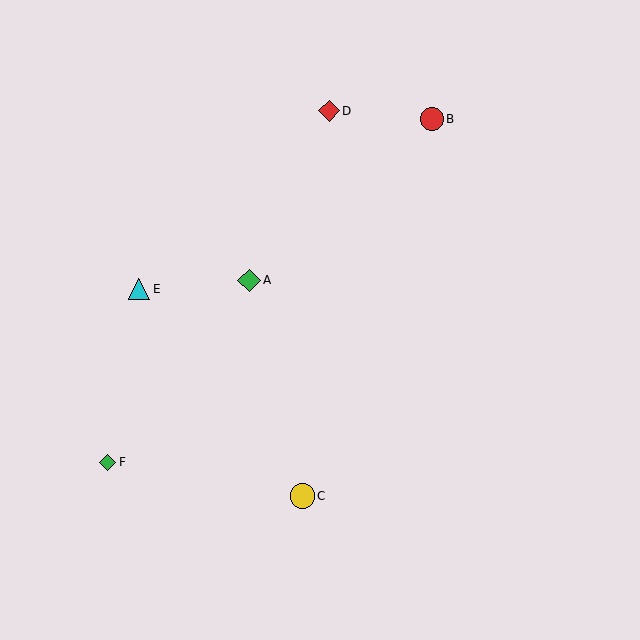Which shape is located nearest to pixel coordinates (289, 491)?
The yellow circle (labeled C) at (302, 496) is nearest to that location.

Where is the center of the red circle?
The center of the red circle is at (432, 119).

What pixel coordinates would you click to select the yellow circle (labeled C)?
Click at (302, 496) to select the yellow circle C.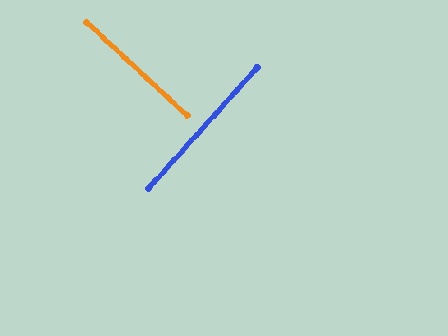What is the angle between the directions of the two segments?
Approximately 89 degrees.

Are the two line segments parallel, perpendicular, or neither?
Perpendicular — they meet at approximately 89°.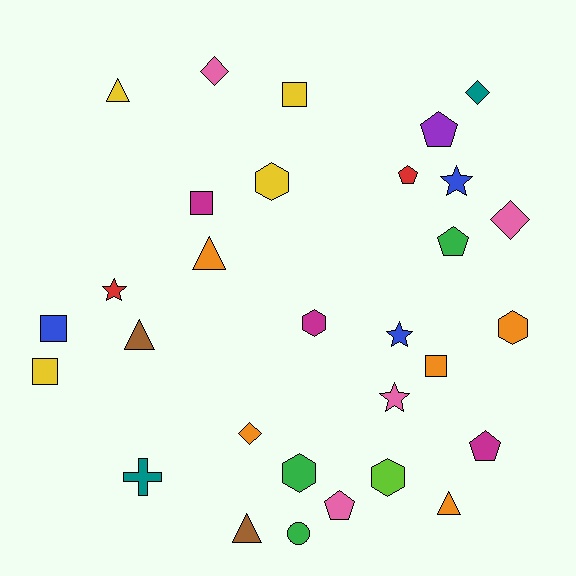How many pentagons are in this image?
There are 5 pentagons.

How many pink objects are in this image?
There are 4 pink objects.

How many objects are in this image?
There are 30 objects.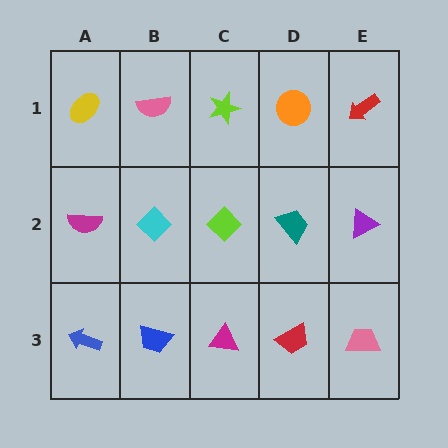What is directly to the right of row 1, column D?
A red arrow.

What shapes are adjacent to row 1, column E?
A purple triangle (row 2, column E), an orange circle (row 1, column D).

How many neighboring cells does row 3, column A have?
2.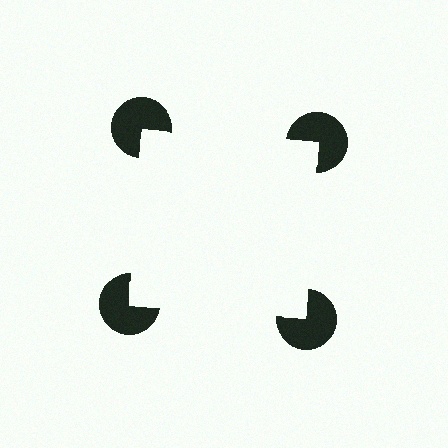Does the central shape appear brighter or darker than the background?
It typically appears slightly brighter than the background, even though no actual brightness change is drawn.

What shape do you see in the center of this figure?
An illusory square — its edges are inferred from the aligned wedge cuts in the pac-man discs, not physically drawn.